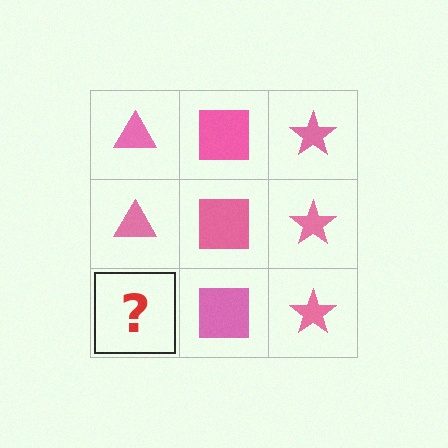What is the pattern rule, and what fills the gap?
The rule is that each column has a consistent shape. The gap should be filled with a pink triangle.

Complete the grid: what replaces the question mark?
The question mark should be replaced with a pink triangle.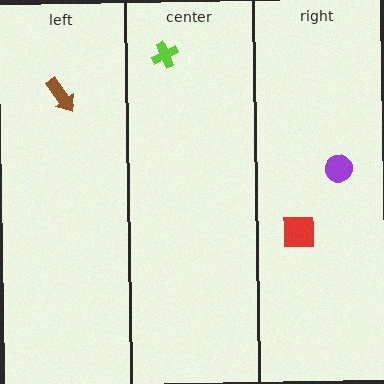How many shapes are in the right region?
2.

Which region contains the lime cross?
The center region.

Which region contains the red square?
The right region.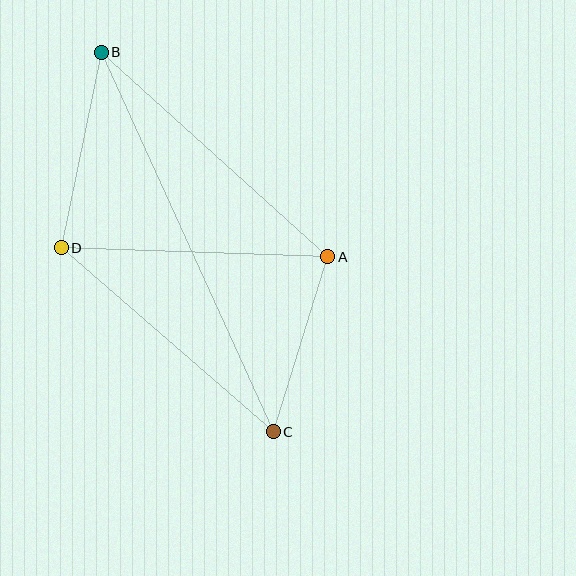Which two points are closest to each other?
Points A and C are closest to each other.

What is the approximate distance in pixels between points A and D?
The distance between A and D is approximately 267 pixels.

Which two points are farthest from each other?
Points B and C are farthest from each other.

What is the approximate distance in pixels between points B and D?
The distance between B and D is approximately 200 pixels.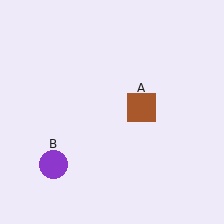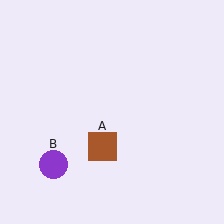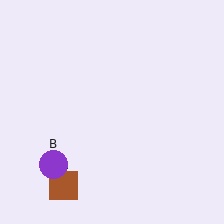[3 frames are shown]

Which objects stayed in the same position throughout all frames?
Purple circle (object B) remained stationary.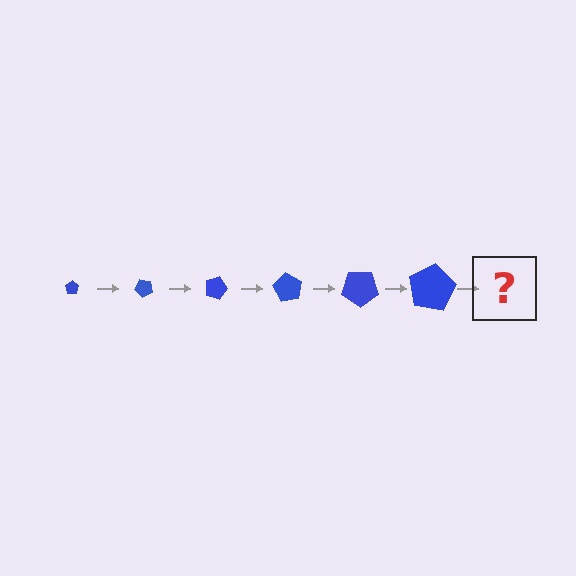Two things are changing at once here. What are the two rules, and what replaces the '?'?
The two rules are that the pentagon grows larger each step and it rotates 45 degrees each step. The '?' should be a pentagon, larger than the previous one and rotated 270 degrees from the start.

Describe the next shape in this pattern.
It should be a pentagon, larger than the previous one and rotated 270 degrees from the start.